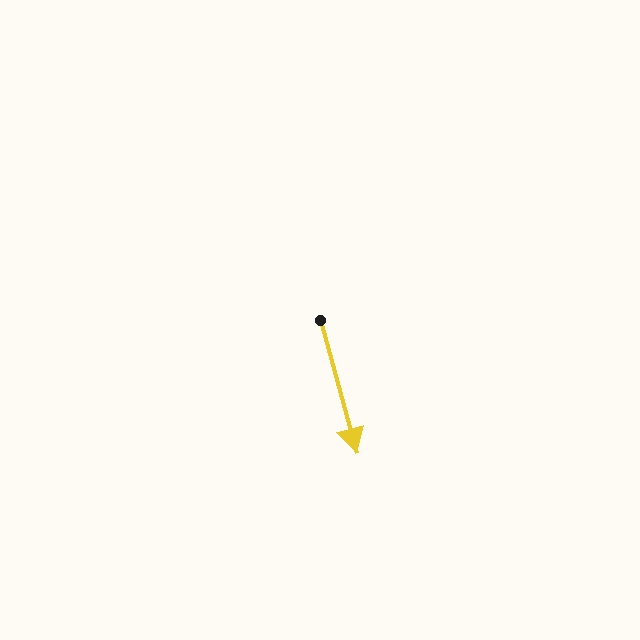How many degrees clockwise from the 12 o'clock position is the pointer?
Approximately 165 degrees.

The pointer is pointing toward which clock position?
Roughly 5 o'clock.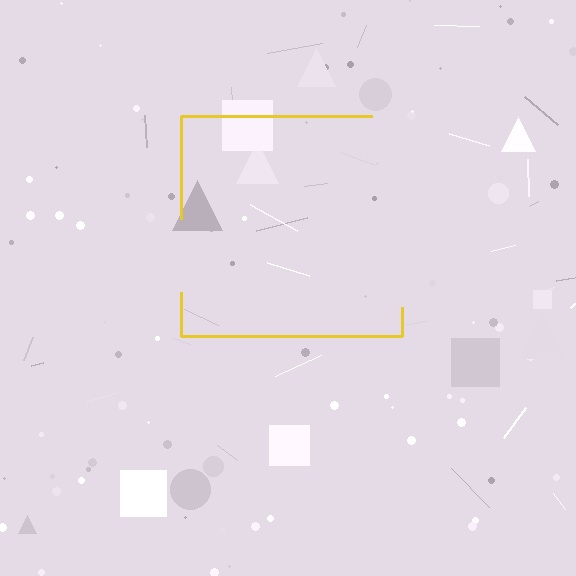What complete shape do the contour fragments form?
The contour fragments form a square.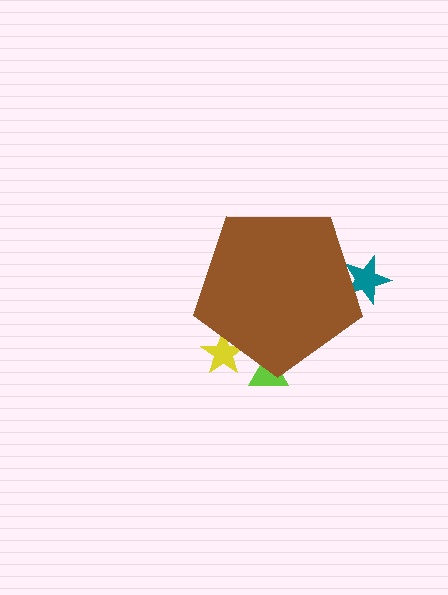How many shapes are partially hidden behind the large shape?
3 shapes are partially hidden.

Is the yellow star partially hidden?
Yes, the yellow star is partially hidden behind the brown pentagon.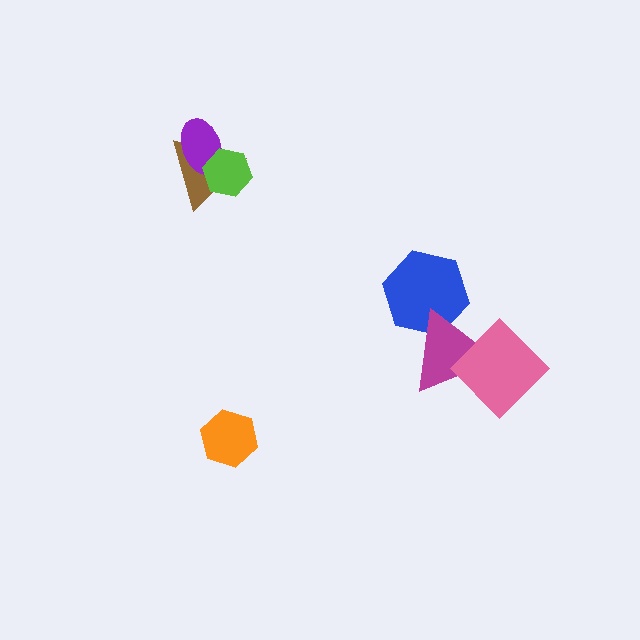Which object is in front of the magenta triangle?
The pink diamond is in front of the magenta triangle.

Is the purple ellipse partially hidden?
Yes, it is partially covered by another shape.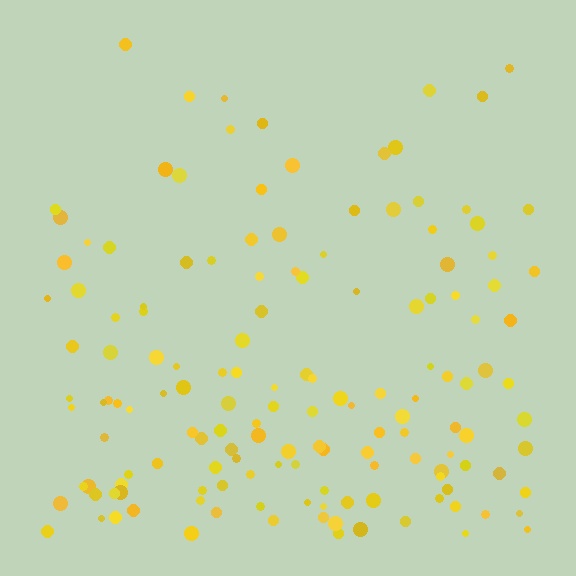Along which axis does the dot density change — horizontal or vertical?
Vertical.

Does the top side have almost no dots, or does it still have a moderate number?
Still a moderate number, just noticeably fewer than the bottom.